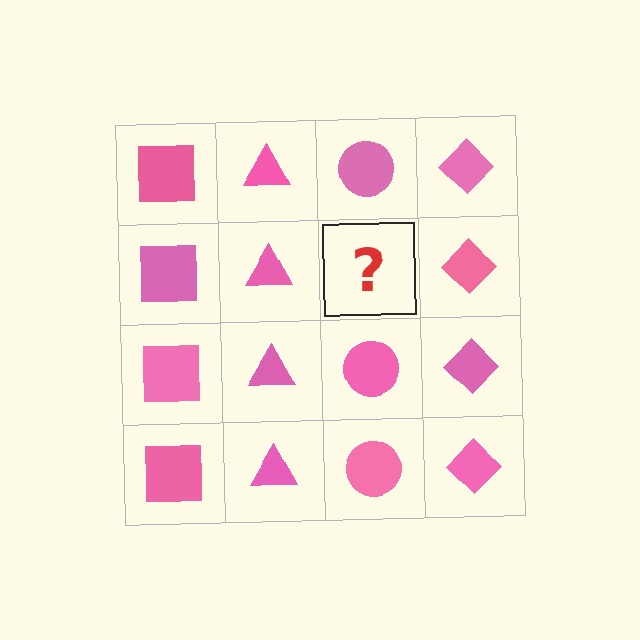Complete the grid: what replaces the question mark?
The question mark should be replaced with a pink circle.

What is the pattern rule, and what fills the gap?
The rule is that each column has a consistent shape. The gap should be filled with a pink circle.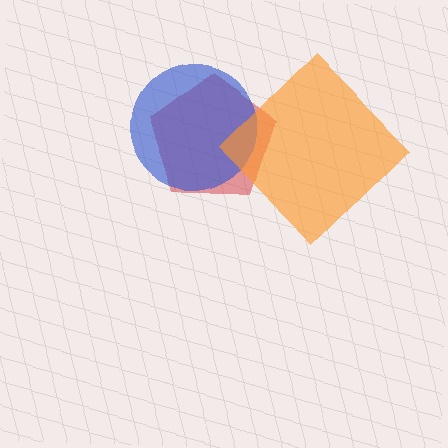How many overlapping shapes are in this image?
There are 3 overlapping shapes in the image.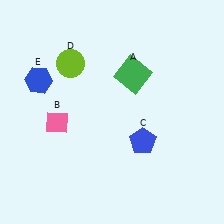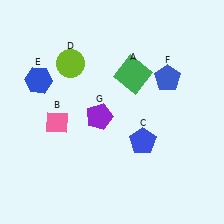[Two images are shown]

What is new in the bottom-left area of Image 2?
A purple pentagon (G) was added in the bottom-left area of Image 2.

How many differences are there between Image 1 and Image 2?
There are 2 differences between the two images.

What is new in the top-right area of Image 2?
A blue pentagon (F) was added in the top-right area of Image 2.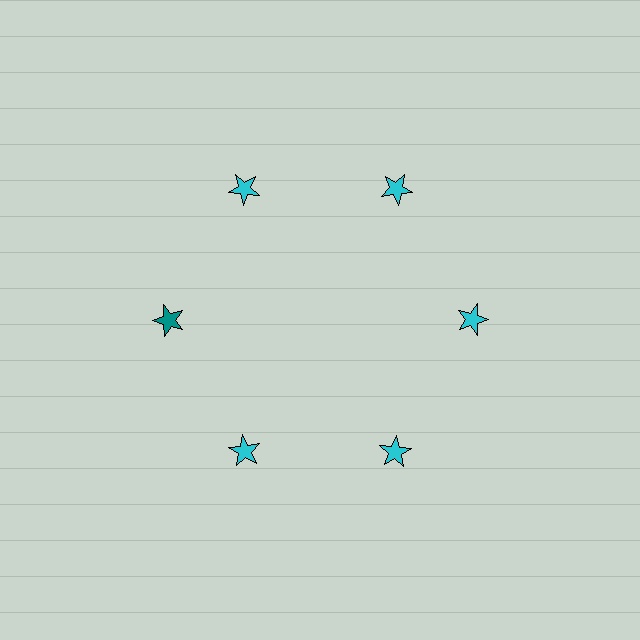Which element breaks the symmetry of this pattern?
The teal star at roughly the 9 o'clock position breaks the symmetry. All other shapes are cyan stars.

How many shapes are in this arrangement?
There are 6 shapes arranged in a ring pattern.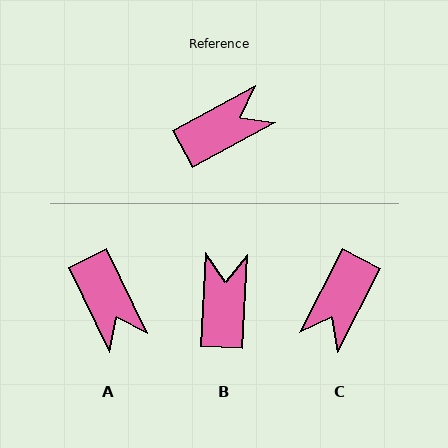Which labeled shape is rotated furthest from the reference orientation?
C, about 146 degrees away.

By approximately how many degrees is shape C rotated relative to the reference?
Approximately 146 degrees clockwise.